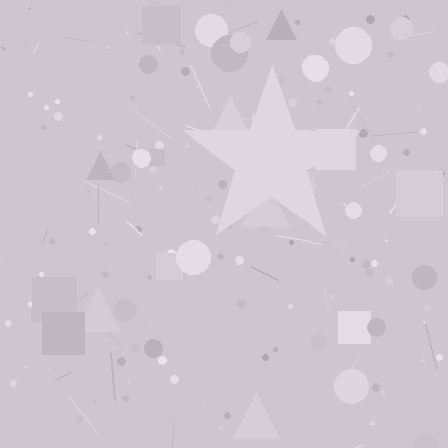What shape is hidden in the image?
A star is hidden in the image.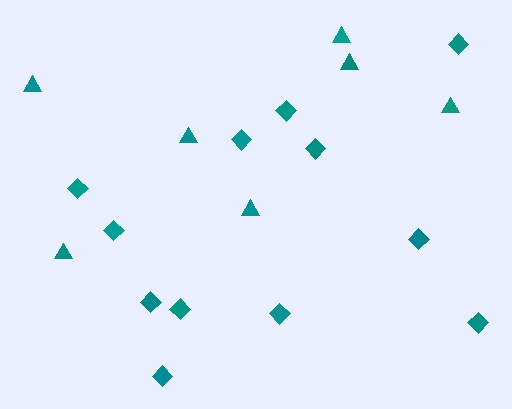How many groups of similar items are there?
There are 2 groups: one group of diamonds (12) and one group of triangles (7).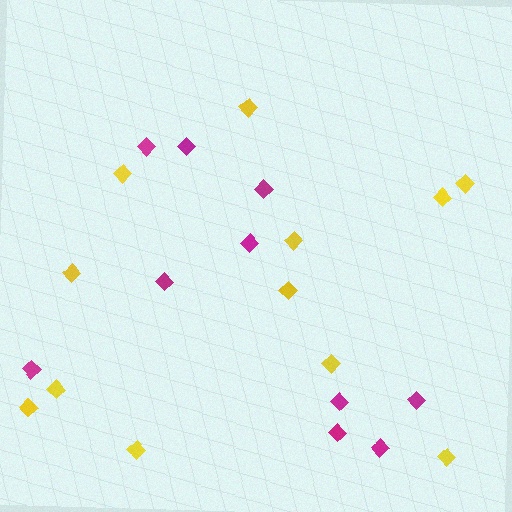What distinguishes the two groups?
There are 2 groups: one group of magenta diamonds (10) and one group of yellow diamonds (12).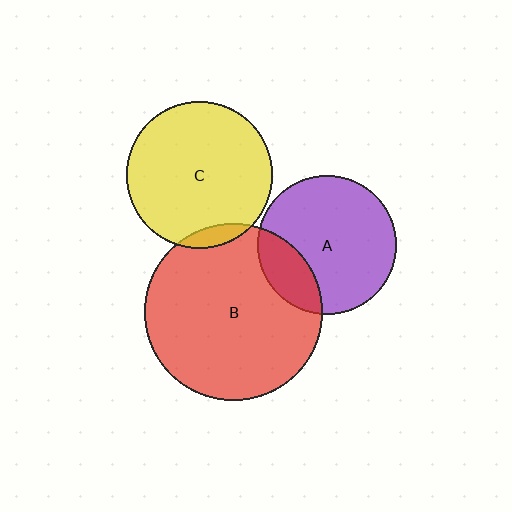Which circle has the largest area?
Circle B (red).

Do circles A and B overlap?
Yes.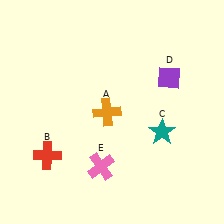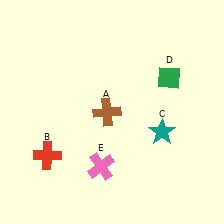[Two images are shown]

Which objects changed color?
A changed from orange to brown. D changed from purple to green.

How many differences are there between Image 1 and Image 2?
There are 2 differences between the two images.